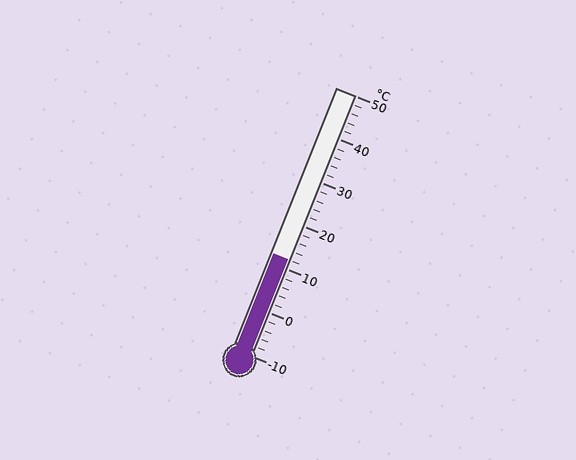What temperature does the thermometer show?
The thermometer shows approximately 12°C.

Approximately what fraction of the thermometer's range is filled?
The thermometer is filled to approximately 35% of its range.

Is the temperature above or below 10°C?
The temperature is above 10°C.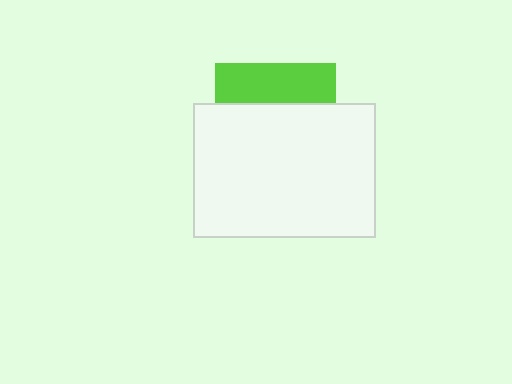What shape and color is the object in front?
The object in front is a white rectangle.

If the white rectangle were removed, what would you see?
You would see the complete lime square.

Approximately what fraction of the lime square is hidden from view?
Roughly 67% of the lime square is hidden behind the white rectangle.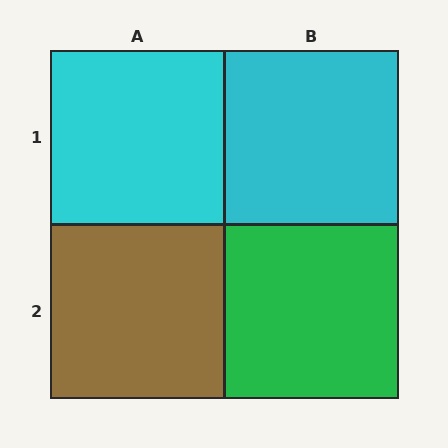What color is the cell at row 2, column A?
Brown.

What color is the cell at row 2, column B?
Green.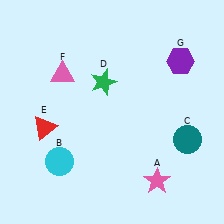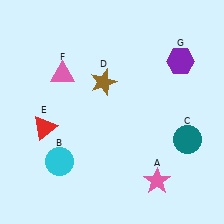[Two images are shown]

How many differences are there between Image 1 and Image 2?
There is 1 difference between the two images.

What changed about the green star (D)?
In Image 1, D is green. In Image 2, it changed to brown.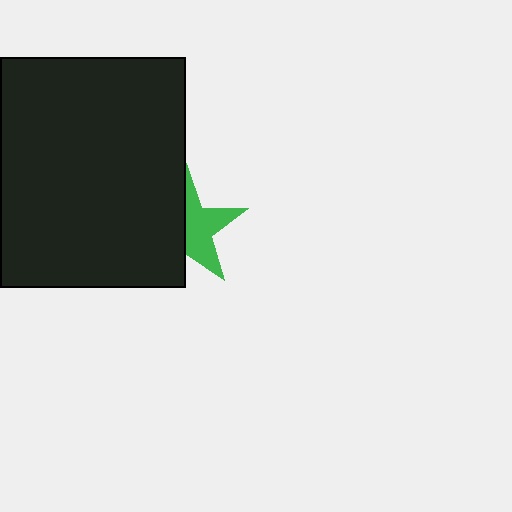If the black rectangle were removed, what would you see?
You would see the complete green star.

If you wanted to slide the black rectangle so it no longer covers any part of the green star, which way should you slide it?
Slide it left — that is the most direct way to separate the two shapes.